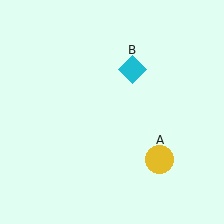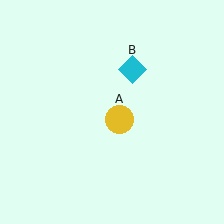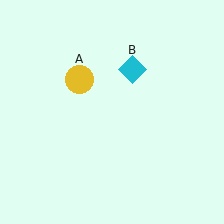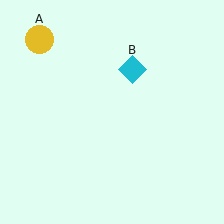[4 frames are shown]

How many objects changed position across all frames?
1 object changed position: yellow circle (object A).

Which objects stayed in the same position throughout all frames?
Cyan diamond (object B) remained stationary.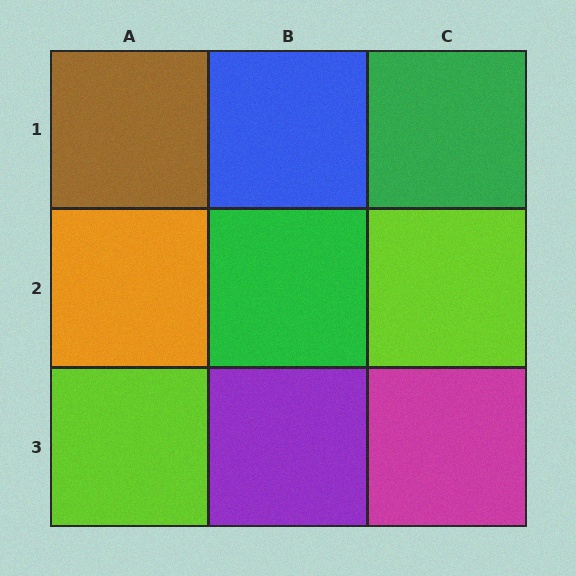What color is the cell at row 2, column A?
Orange.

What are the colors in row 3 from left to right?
Lime, purple, magenta.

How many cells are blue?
1 cell is blue.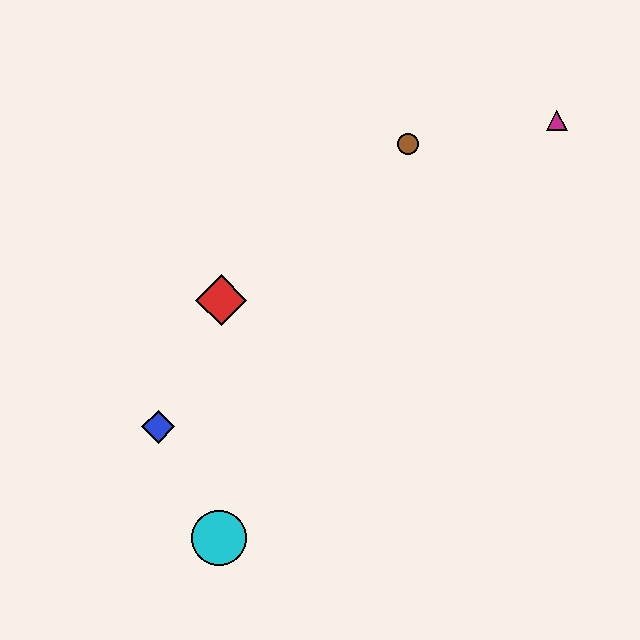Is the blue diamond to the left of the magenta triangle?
Yes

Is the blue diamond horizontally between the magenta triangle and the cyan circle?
No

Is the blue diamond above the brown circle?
No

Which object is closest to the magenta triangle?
The brown circle is closest to the magenta triangle.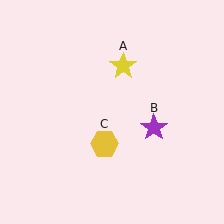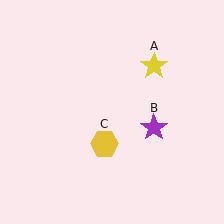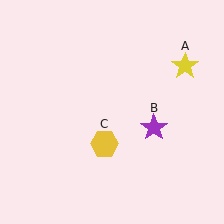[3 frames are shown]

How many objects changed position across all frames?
1 object changed position: yellow star (object A).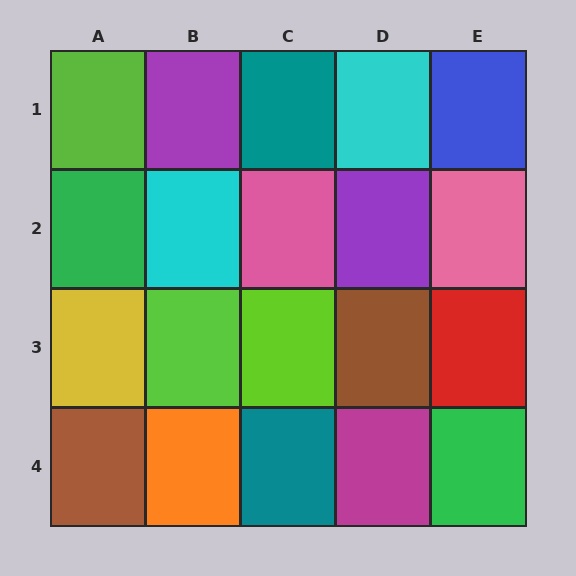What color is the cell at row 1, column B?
Purple.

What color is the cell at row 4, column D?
Magenta.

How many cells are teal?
2 cells are teal.